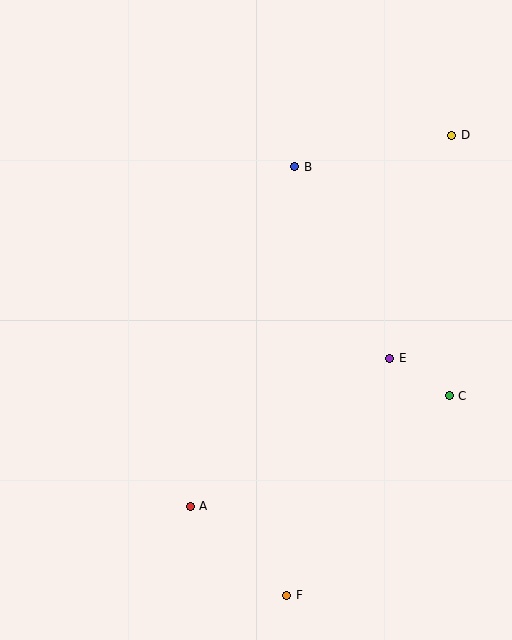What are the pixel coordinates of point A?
Point A is at (190, 506).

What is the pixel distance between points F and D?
The distance between F and D is 489 pixels.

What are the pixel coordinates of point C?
Point C is at (449, 396).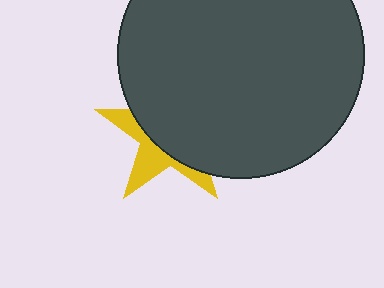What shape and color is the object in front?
The object in front is a dark gray circle.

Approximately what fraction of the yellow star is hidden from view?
Roughly 65% of the yellow star is hidden behind the dark gray circle.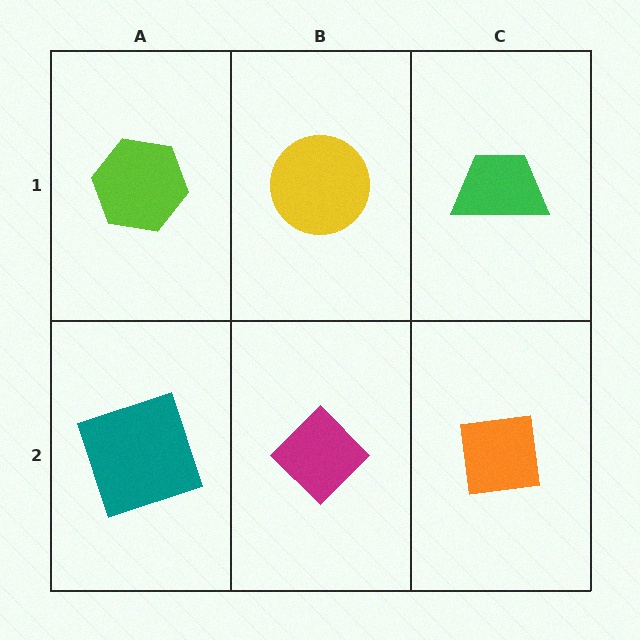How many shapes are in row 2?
3 shapes.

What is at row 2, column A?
A teal square.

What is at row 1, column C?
A green trapezoid.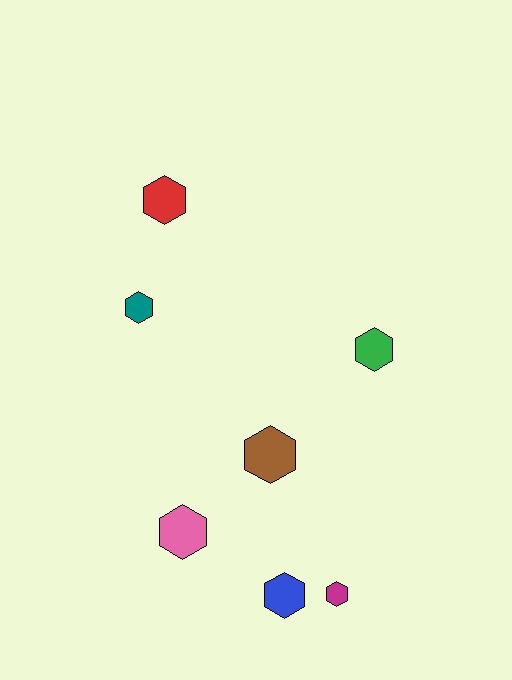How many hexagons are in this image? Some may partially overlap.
There are 7 hexagons.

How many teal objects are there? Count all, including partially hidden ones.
There is 1 teal object.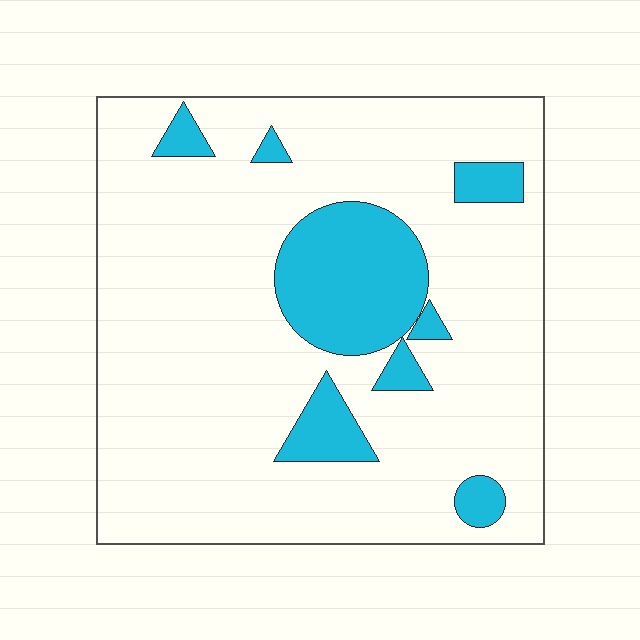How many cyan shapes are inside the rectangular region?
8.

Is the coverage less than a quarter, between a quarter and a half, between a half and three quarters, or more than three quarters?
Less than a quarter.